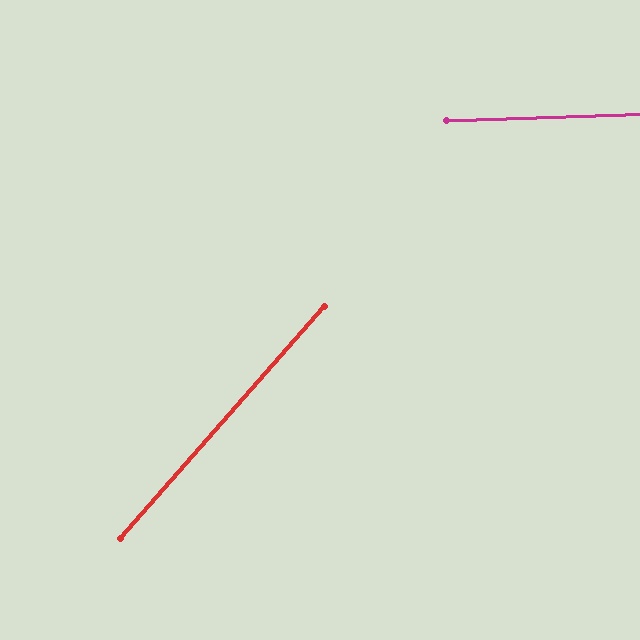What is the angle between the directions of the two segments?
Approximately 47 degrees.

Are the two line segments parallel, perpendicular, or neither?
Neither parallel nor perpendicular — they differ by about 47°.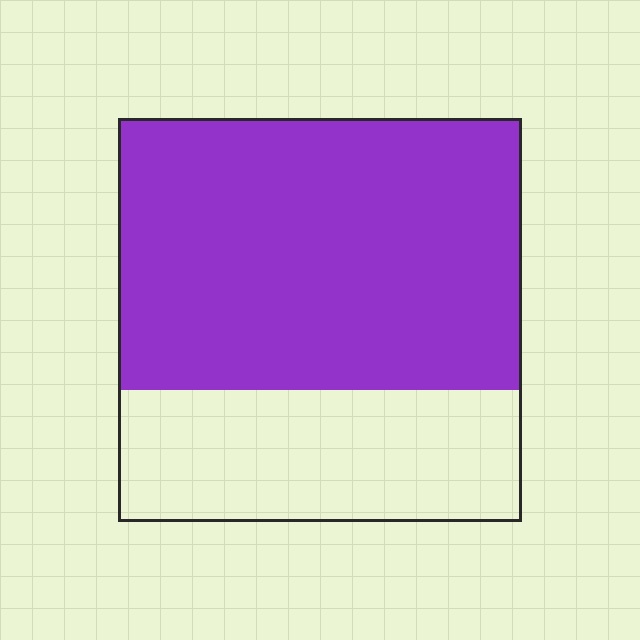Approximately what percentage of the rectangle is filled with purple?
Approximately 65%.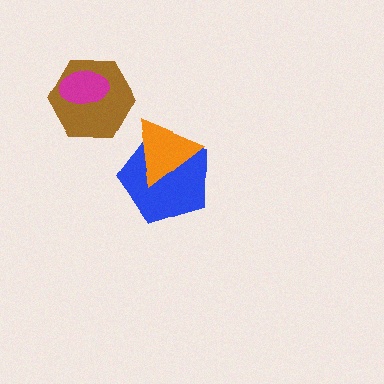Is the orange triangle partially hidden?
No, no other shape covers it.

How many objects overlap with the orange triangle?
1 object overlaps with the orange triangle.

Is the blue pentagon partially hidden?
Yes, it is partially covered by another shape.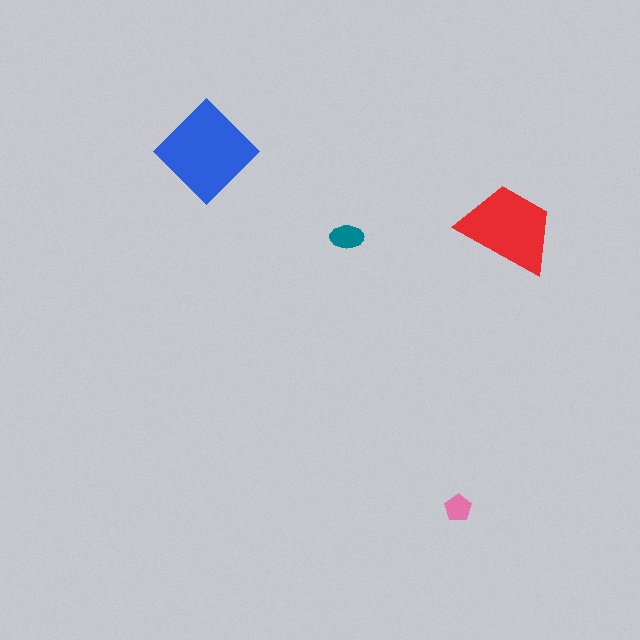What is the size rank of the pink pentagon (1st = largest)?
4th.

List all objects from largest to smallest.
The blue diamond, the red trapezoid, the teal ellipse, the pink pentagon.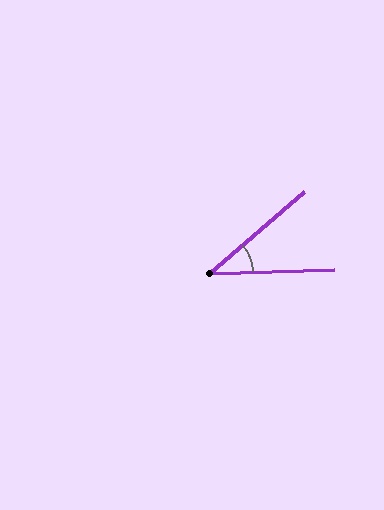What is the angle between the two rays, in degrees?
Approximately 38 degrees.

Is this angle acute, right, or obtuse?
It is acute.